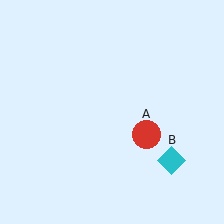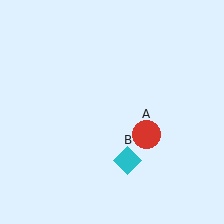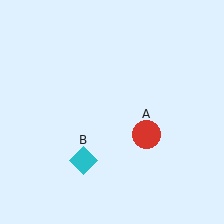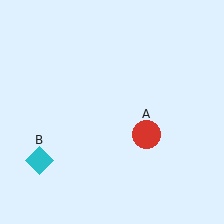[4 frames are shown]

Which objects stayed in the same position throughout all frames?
Red circle (object A) remained stationary.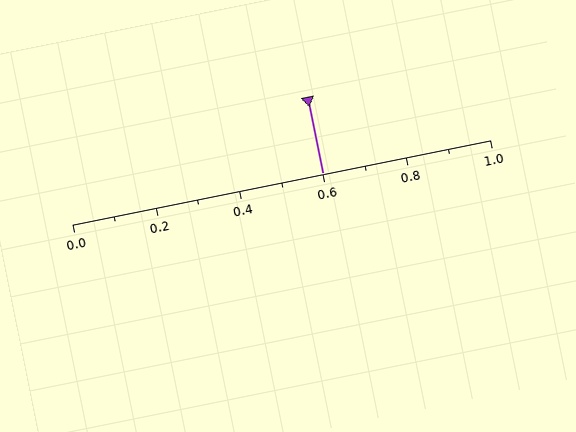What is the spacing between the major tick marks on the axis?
The major ticks are spaced 0.2 apart.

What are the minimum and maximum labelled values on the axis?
The axis runs from 0.0 to 1.0.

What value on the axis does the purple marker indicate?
The marker indicates approximately 0.6.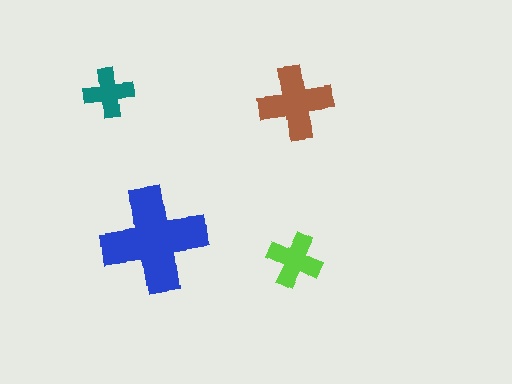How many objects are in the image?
There are 4 objects in the image.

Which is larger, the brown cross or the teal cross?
The brown one.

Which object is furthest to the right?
The brown cross is rightmost.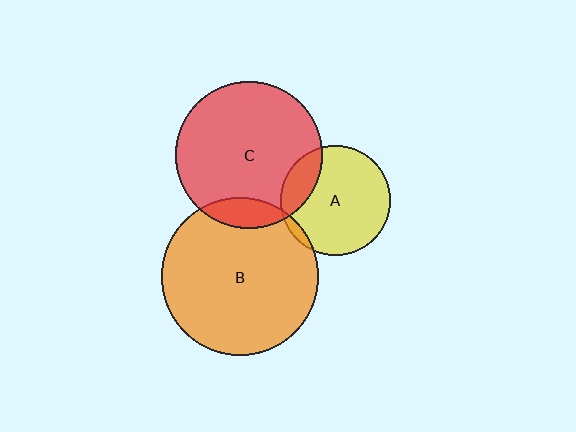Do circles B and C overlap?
Yes.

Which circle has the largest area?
Circle B (orange).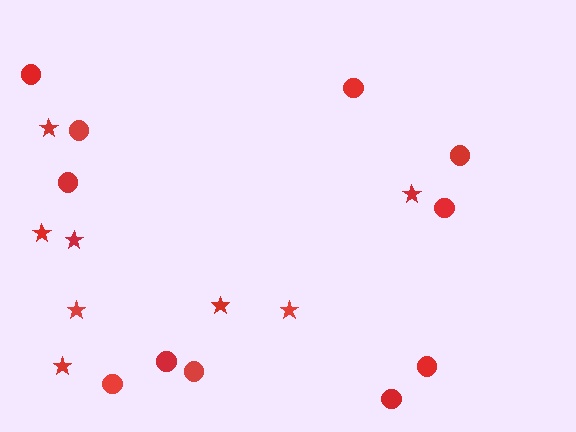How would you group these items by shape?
There are 2 groups: one group of stars (8) and one group of circles (11).